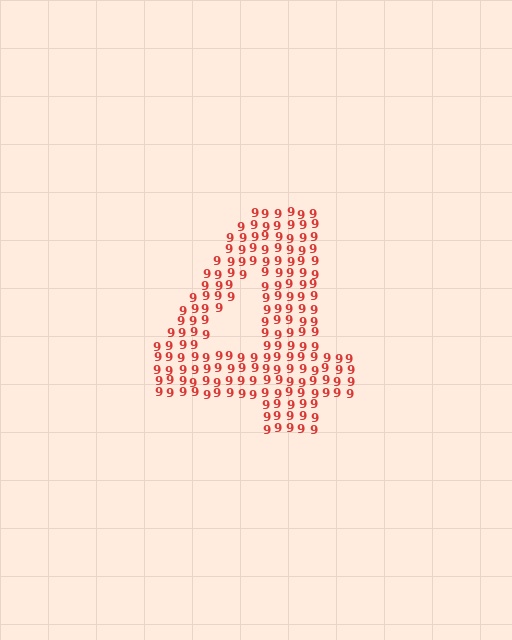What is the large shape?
The large shape is the digit 4.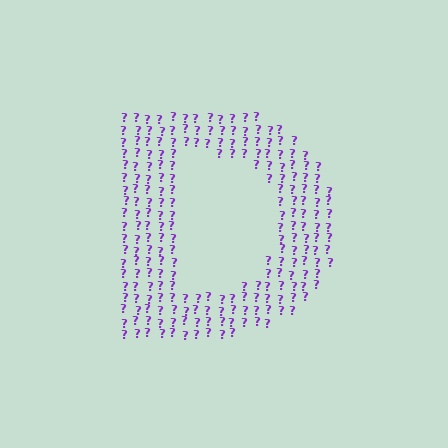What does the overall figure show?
The overall figure shows the letter D.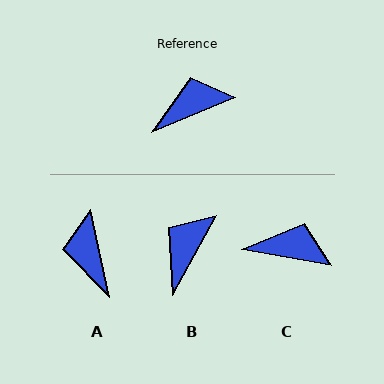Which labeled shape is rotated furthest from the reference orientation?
A, about 80 degrees away.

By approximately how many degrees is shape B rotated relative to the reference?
Approximately 39 degrees counter-clockwise.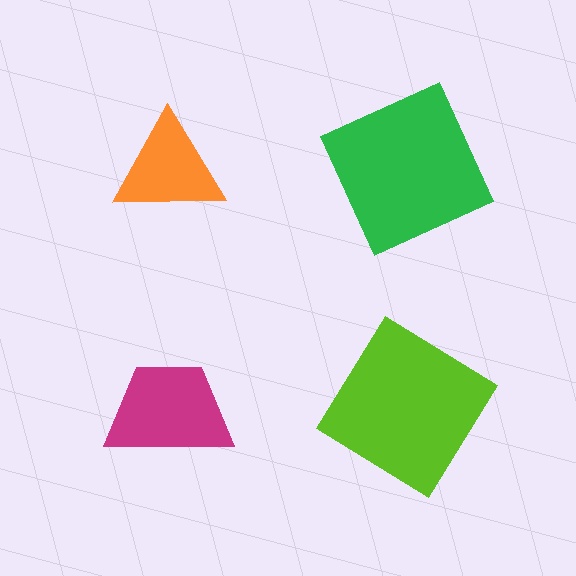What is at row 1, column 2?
A green square.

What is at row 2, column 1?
A magenta trapezoid.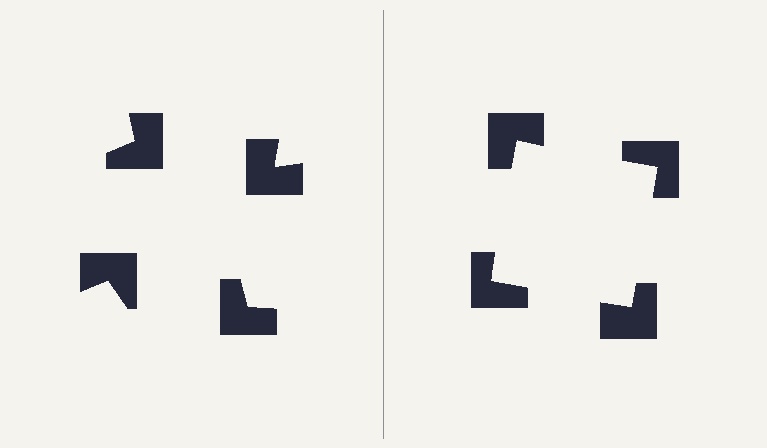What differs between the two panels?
The notched squares are positioned identically on both sides; only the wedge orientations differ. On the right they align to a square; on the left they are misaligned.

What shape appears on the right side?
An illusory square.